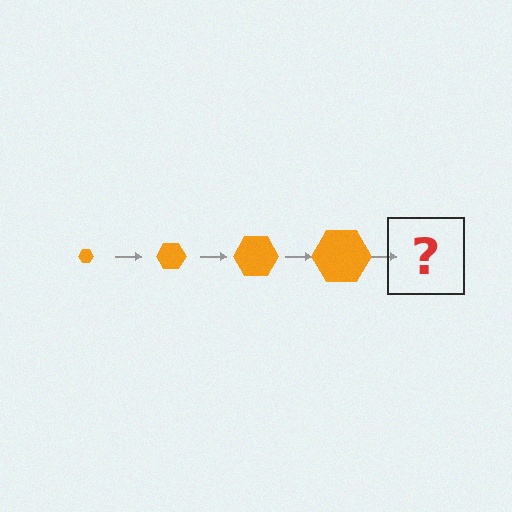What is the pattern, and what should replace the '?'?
The pattern is that the hexagon gets progressively larger each step. The '?' should be an orange hexagon, larger than the previous one.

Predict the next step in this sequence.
The next step is an orange hexagon, larger than the previous one.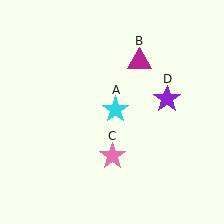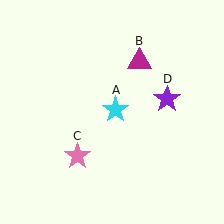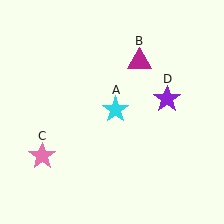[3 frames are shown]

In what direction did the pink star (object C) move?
The pink star (object C) moved left.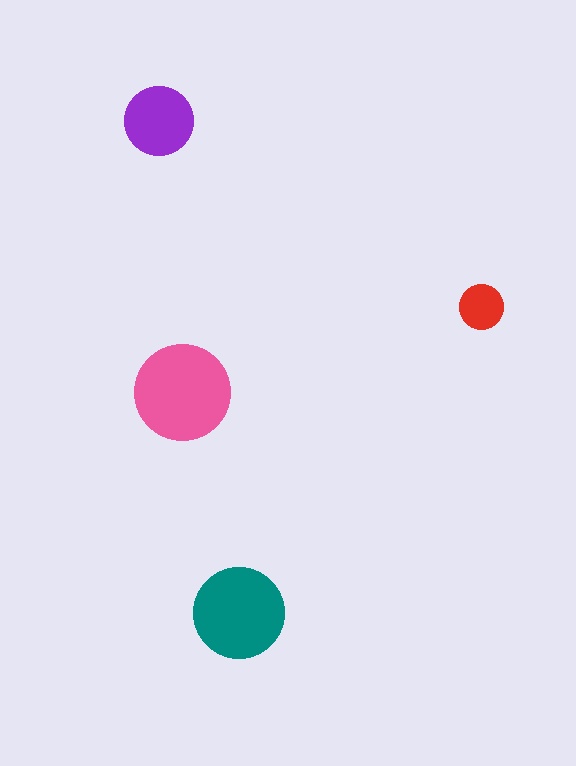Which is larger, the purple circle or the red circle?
The purple one.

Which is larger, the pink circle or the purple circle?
The pink one.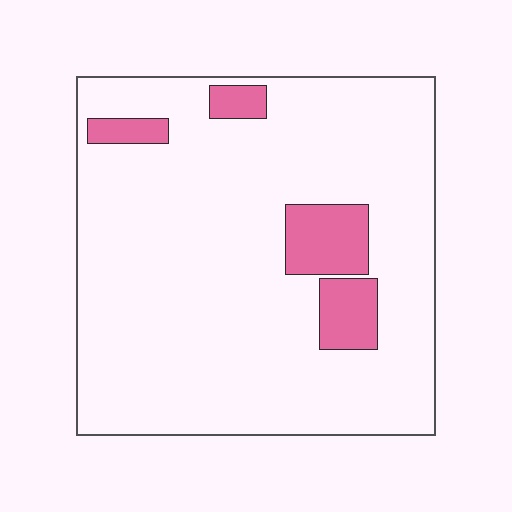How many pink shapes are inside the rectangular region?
4.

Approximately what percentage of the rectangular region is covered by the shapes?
Approximately 10%.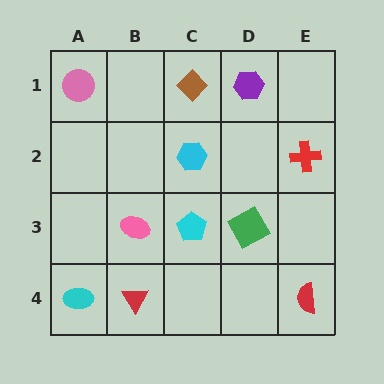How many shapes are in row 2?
2 shapes.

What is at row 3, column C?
A cyan pentagon.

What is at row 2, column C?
A cyan hexagon.